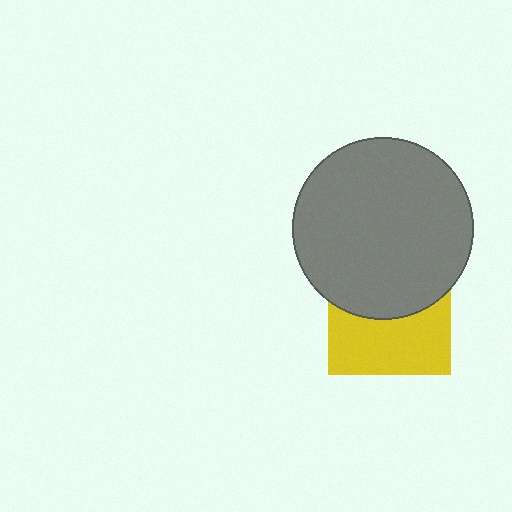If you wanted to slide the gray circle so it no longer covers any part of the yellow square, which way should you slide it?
Slide it up — that is the most direct way to separate the two shapes.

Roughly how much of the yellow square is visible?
About half of it is visible (roughly 51%).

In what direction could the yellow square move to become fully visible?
The yellow square could move down. That would shift it out from behind the gray circle entirely.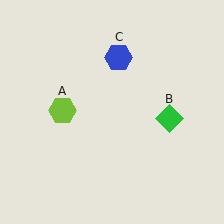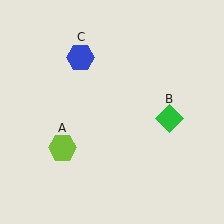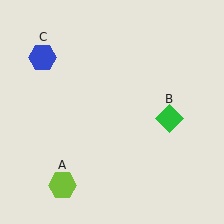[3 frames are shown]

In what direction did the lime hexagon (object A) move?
The lime hexagon (object A) moved down.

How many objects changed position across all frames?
2 objects changed position: lime hexagon (object A), blue hexagon (object C).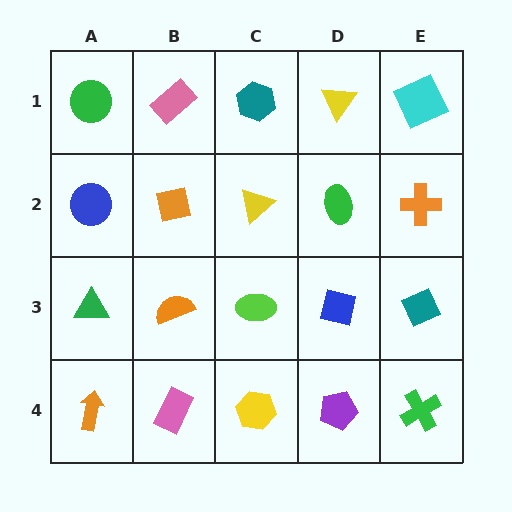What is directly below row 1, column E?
An orange cross.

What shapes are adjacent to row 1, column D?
A green ellipse (row 2, column D), a teal hexagon (row 1, column C), a cyan square (row 1, column E).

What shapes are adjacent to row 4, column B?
An orange semicircle (row 3, column B), an orange arrow (row 4, column A), a yellow hexagon (row 4, column C).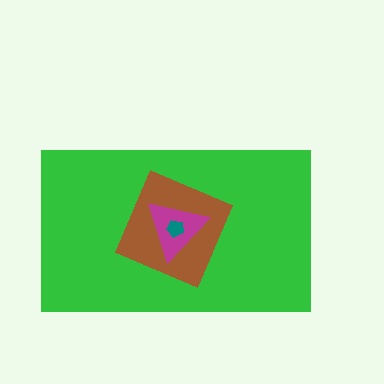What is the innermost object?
The teal pentagon.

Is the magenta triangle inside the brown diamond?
Yes.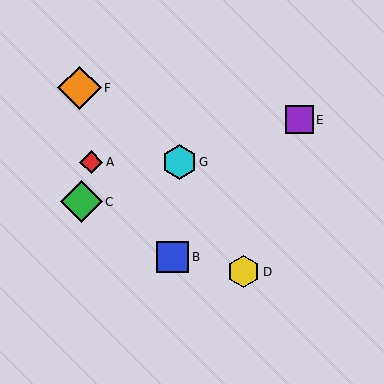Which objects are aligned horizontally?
Objects A, G are aligned horizontally.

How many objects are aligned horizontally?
2 objects (A, G) are aligned horizontally.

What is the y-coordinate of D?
Object D is at y≈272.